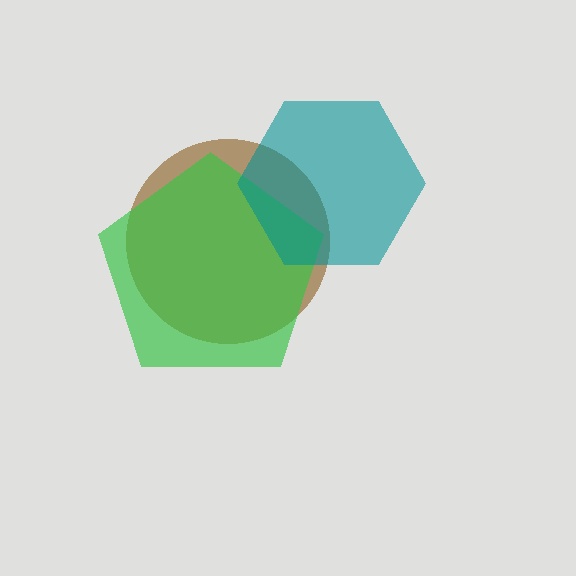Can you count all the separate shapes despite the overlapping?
Yes, there are 3 separate shapes.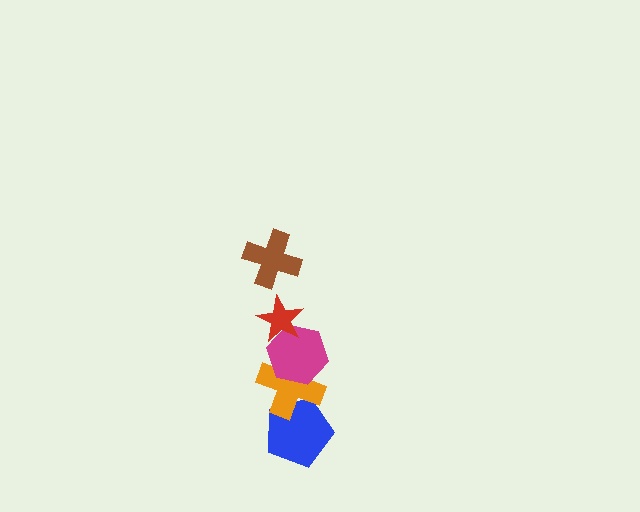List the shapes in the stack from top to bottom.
From top to bottom: the brown cross, the red star, the magenta hexagon, the orange cross, the blue pentagon.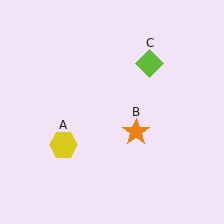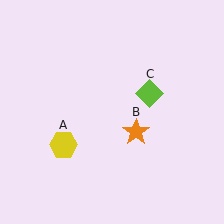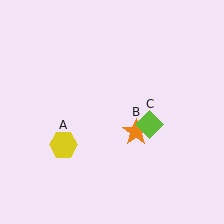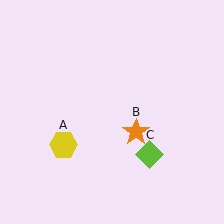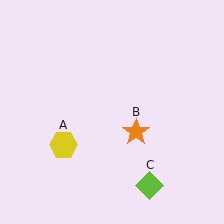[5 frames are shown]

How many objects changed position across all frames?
1 object changed position: lime diamond (object C).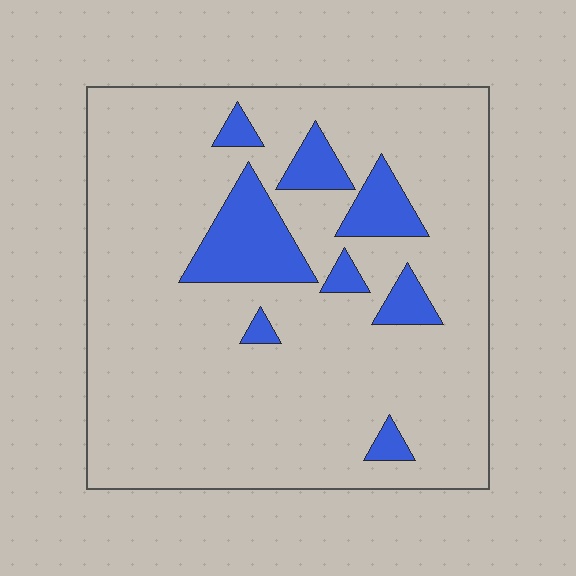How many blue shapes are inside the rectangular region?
8.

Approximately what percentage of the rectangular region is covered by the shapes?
Approximately 15%.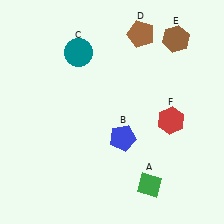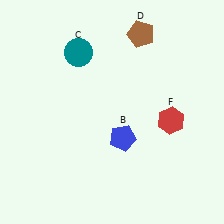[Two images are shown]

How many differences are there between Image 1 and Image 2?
There are 2 differences between the two images.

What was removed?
The green diamond (A), the brown hexagon (E) were removed in Image 2.